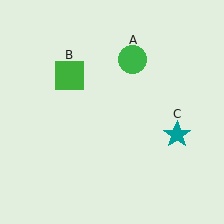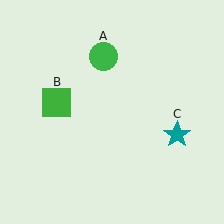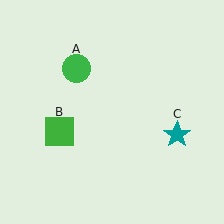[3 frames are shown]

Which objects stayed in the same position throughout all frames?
Teal star (object C) remained stationary.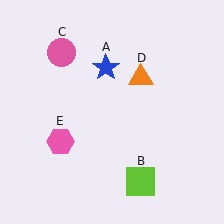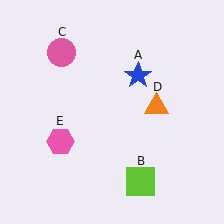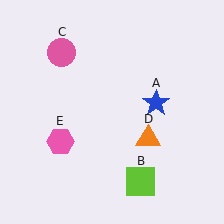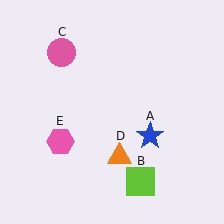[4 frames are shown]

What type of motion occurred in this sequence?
The blue star (object A), orange triangle (object D) rotated clockwise around the center of the scene.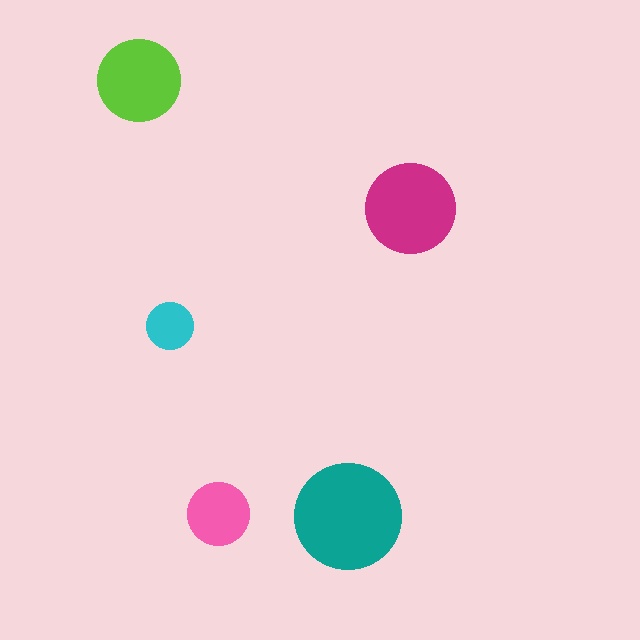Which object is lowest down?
The teal circle is bottommost.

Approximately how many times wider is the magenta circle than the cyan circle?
About 2 times wider.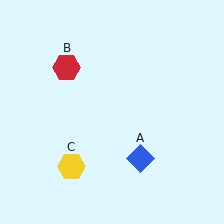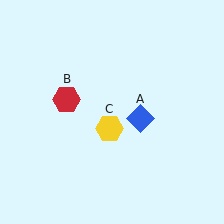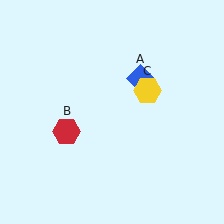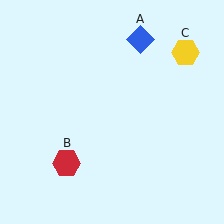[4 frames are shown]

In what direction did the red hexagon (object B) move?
The red hexagon (object B) moved down.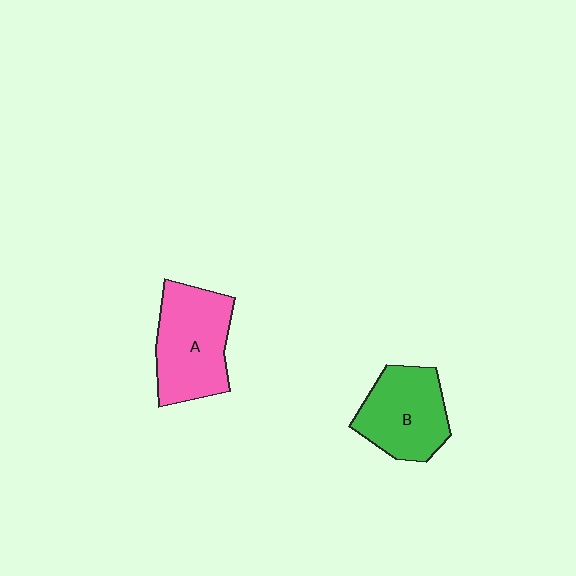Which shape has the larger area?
Shape A (pink).